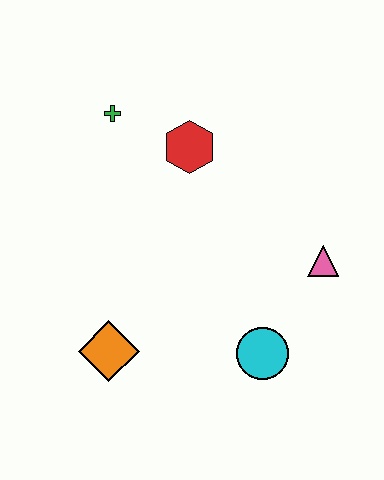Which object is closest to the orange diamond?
The cyan circle is closest to the orange diamond.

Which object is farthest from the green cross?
The cyan circle is farthest from the green cross.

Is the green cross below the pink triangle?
No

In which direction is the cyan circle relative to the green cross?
The cyan circle is below the green cross.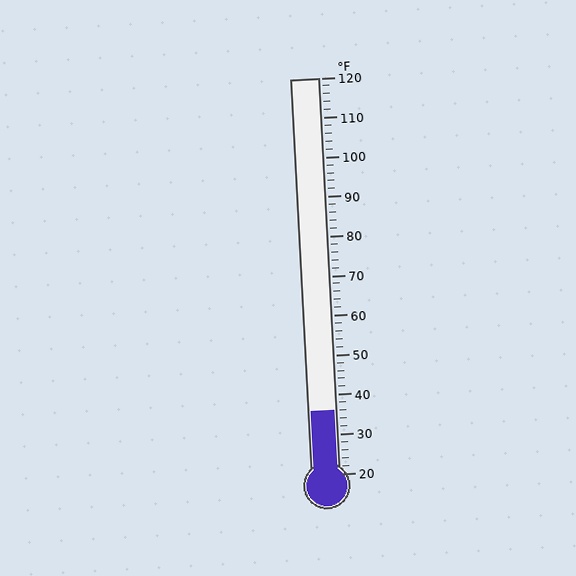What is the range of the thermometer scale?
The thermometer scale ranges from 20°F to 120°F.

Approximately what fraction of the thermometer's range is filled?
The thermometer is filled to approximately 15% of its range.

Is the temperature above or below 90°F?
The temperature is below 90°F.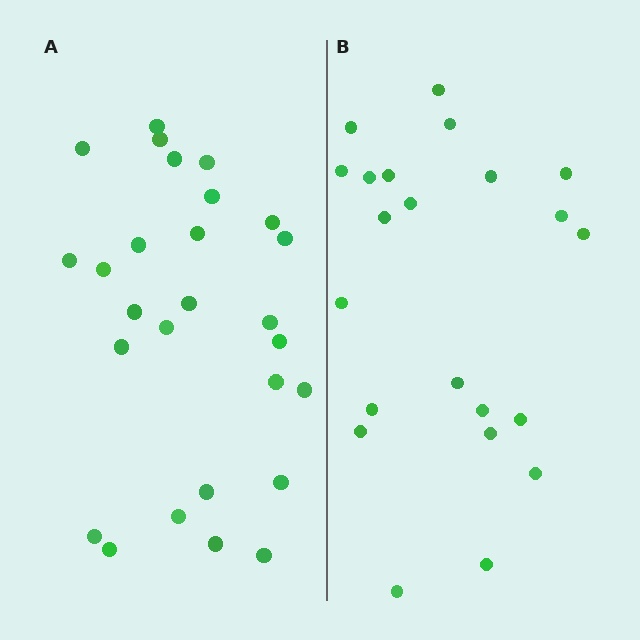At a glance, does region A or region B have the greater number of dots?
Region A (the left region) has more dots.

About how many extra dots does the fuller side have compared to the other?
Region A has about 5 more dots than region B.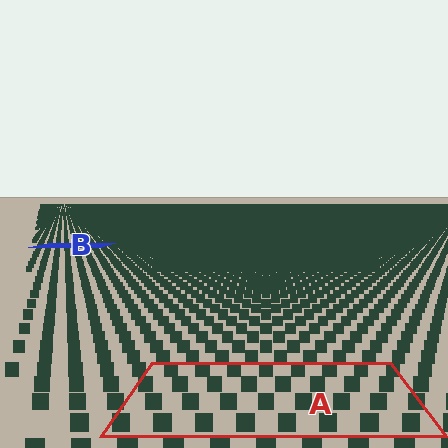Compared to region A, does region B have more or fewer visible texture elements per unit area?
Region B has more texture elements per unit area — they are packed more densely because it is farther away.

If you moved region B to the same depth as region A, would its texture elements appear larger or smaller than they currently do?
They would appear larger. At a closer depth, the same texture elements are projected at a bigger on-screen size.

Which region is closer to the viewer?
Region A is closer. The texture elements there are larger and more spread out.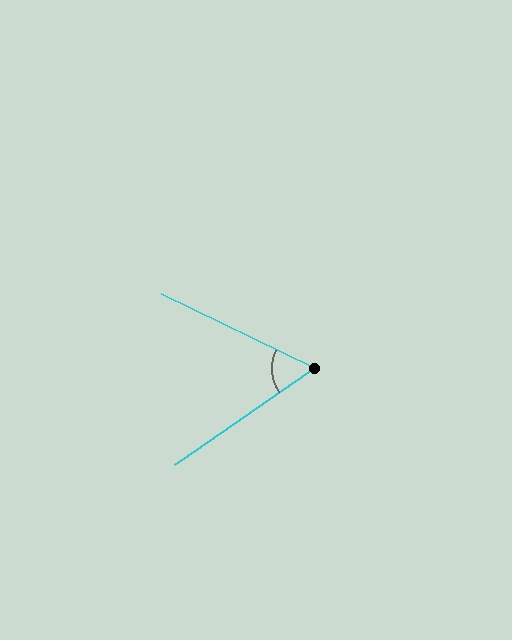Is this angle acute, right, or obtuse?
It is acute.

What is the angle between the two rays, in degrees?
Approximately 60 degrees.